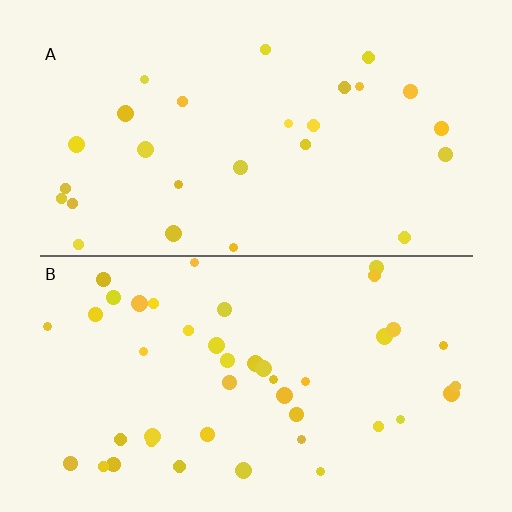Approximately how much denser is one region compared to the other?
Approximately 1.6× — region B over region A.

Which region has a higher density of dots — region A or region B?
B (the bottom).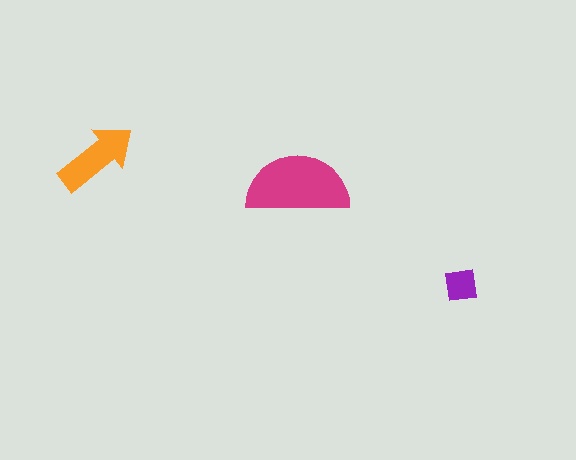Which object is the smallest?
The purple square.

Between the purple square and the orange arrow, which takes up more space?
The orange arrow.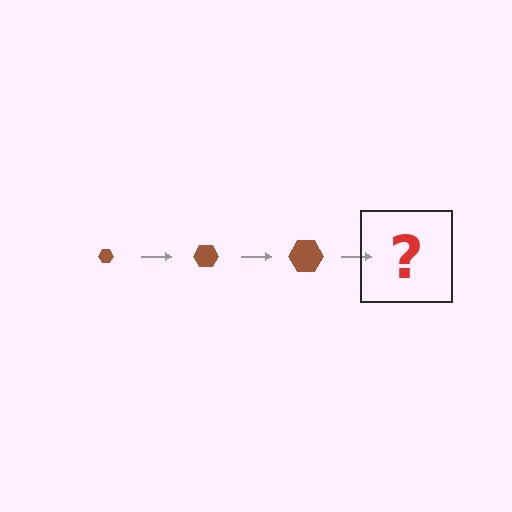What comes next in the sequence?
The next element should be a brown hexagon, larger than the previous one.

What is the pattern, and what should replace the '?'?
The pattern is that the hexagon gets progressively larger each step. The '?' should be a brown hexagon, larger than the previous one.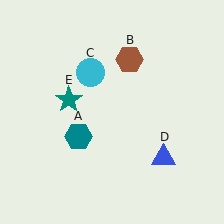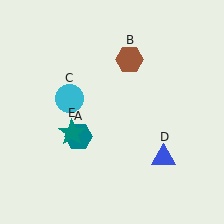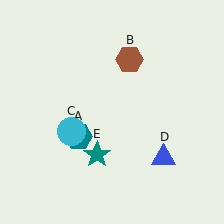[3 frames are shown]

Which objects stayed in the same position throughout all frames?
Teal hexagon (object A) and brown hexagon (object B) and blue triangle (object D) remained stationary.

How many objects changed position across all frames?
2 objects changed position: cyan circle (object C), teal star (object E).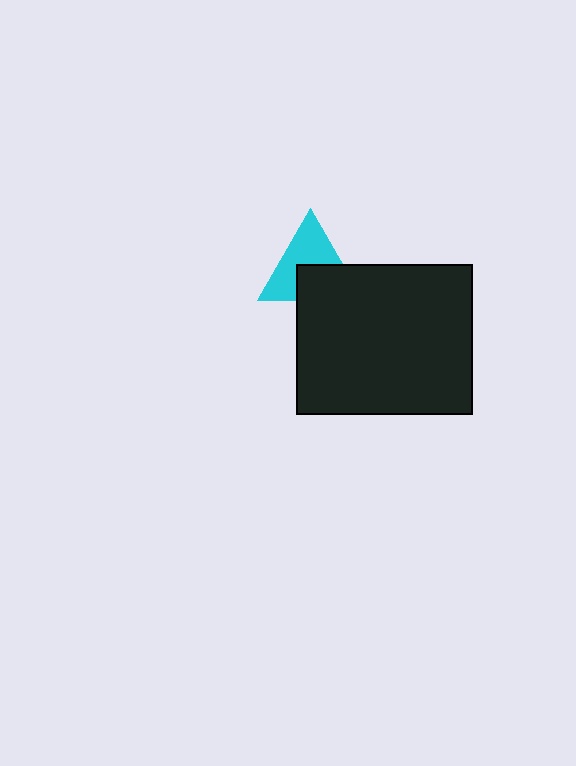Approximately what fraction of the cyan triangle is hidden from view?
Roughly 43% of the cyan triangle is hidden behind the black rectangle.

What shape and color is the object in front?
The object in front is a black rectangle.